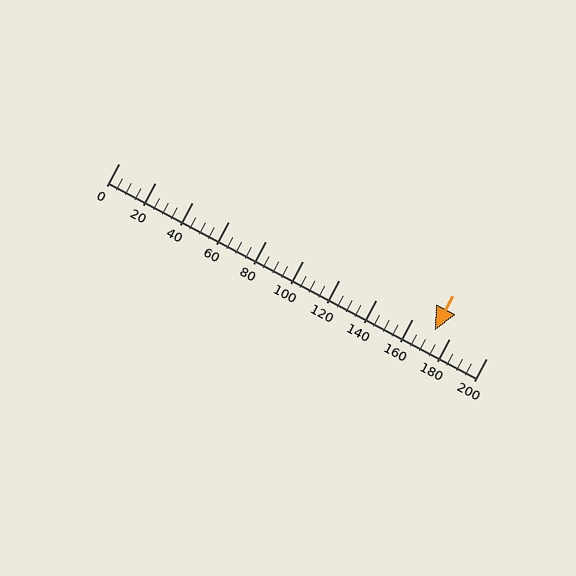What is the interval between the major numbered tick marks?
The major tick marks are spaced 20 units apart.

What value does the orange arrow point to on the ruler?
The orange arrow points to approximately 172.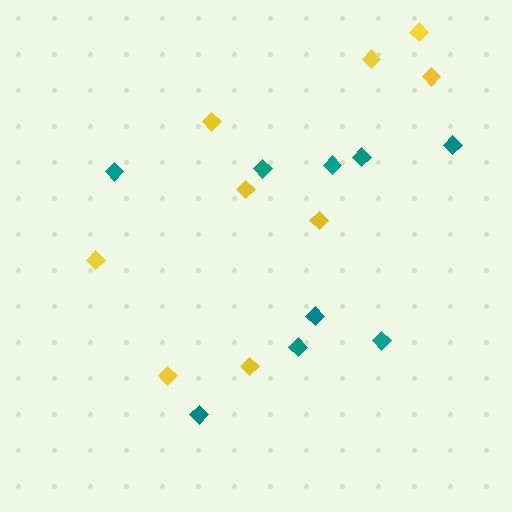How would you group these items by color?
There are 2 groups: one group of teal diamonds (9) and one group of yellow diamonds (9).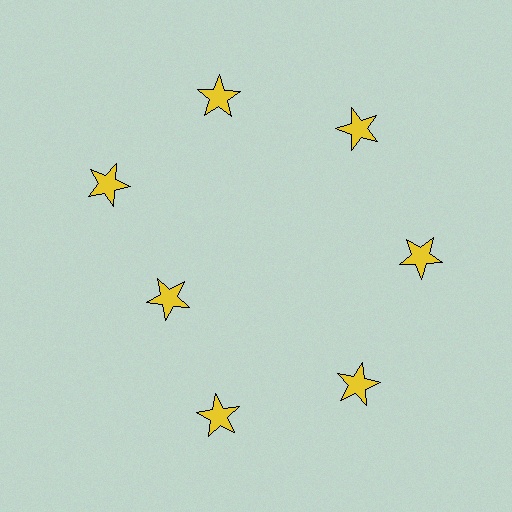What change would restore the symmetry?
The symmetry would be restored by moving it outward, back onto the ring so that all 7 stars sit at equal angles and equal distance from the center.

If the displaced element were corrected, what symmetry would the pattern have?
It would have 7-fold rotational symmetry — the pattern would map onto itself every 51 degrees.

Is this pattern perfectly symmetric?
No. The 7 yellow stars are arranged in a ring, but one element near the 8 o'clock position is pulled inward toward the center, breaking the 7-fold rotational symmetry.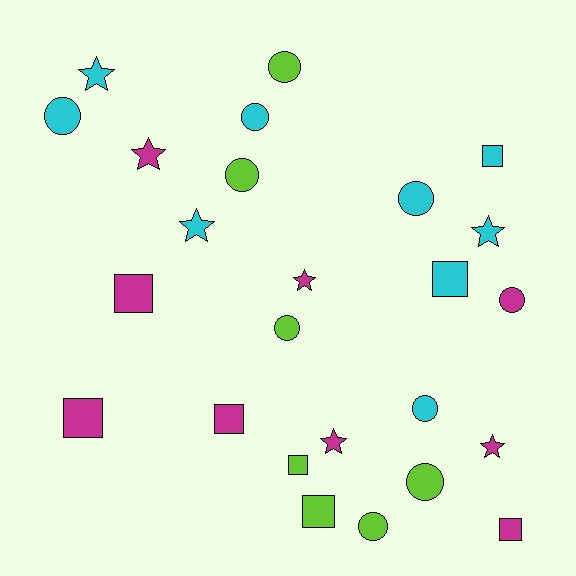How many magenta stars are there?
There are 4 magenta stars.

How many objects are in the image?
There are 25 objects.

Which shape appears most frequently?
Circle, with 10 objects.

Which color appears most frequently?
Magenta, with 9 objects.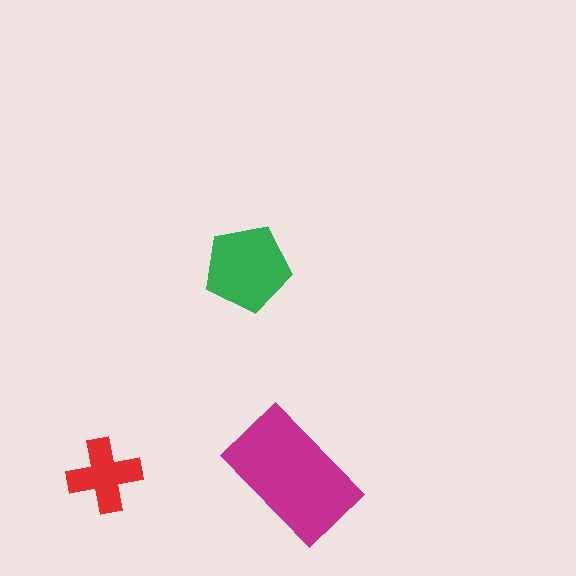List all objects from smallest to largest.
The red cross, the green pentagon, the magenta rectangle.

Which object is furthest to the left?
The red cross is leftmost.